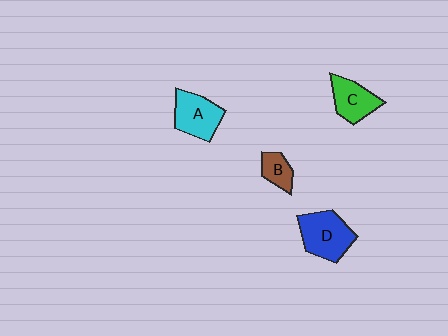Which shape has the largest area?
Shape D (blue).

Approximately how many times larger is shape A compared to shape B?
Approximately 1.9 times.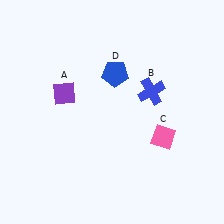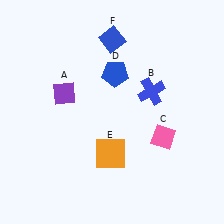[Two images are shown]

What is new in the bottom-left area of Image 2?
An orange square (E) was added in the bottom-left area of Image 2.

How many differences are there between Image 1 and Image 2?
There are 2 differences between the two images.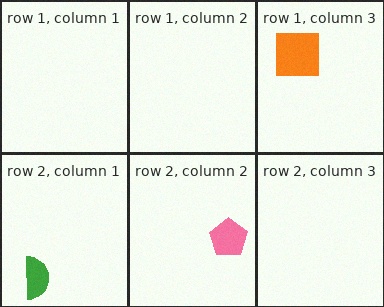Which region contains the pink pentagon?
The row 2, column 2 region.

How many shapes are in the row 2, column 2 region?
1.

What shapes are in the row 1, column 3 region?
The orange square.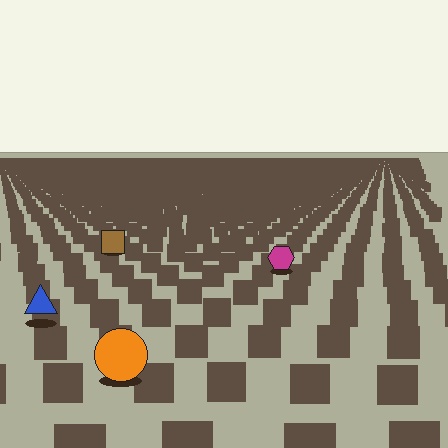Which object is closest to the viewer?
The orange circle is closest. The texture marks near it are larger and more spread out.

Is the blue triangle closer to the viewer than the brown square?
Yes. The blue triangle is closer — you can tell from the texture gradient: the ground texture is coarser near it.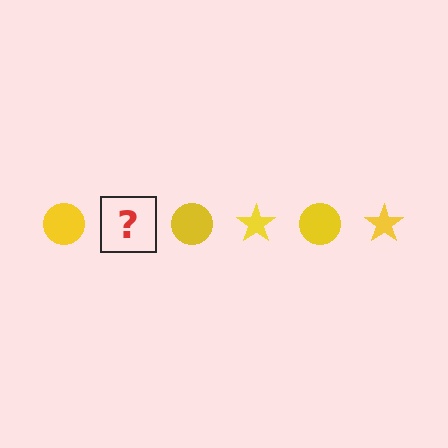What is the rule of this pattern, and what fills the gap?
The rule is that the pattern cycles through circle, star shapes in yellow. The gap should be filled with a yellow star.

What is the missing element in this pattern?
The missing element is a yellow star.